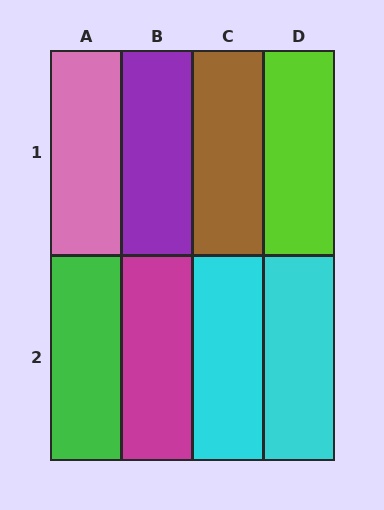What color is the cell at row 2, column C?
Cyan.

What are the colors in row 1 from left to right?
Pink, purple, brown, lime.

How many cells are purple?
1 cell is purple.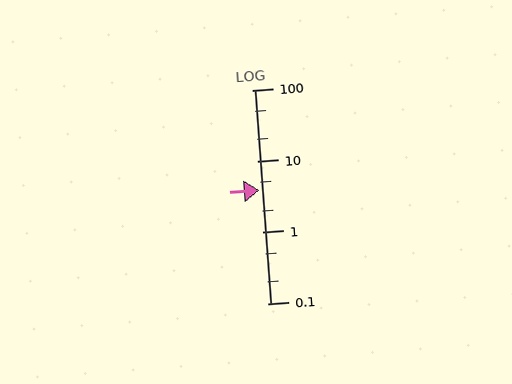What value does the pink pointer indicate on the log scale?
The pointer indicates approximately 3.9.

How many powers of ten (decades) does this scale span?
The scale spans 3 decades, from 0.1 to 100.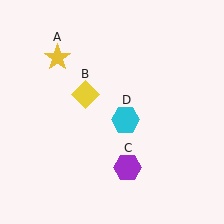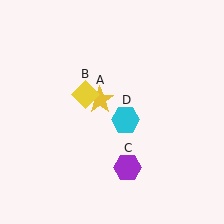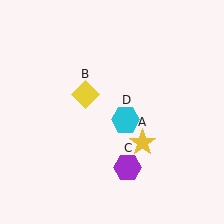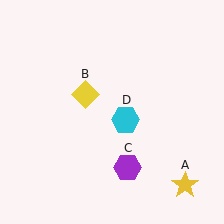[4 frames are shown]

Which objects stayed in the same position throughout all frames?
Yellow diamond (object B) and purple hexagon (object C) and cyan hexagon (object D) remained stationary.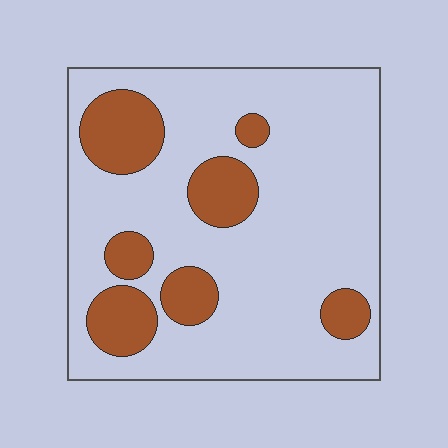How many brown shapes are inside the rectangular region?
7.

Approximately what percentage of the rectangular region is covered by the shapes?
Approximately 20%.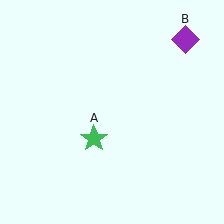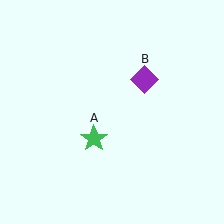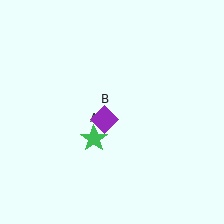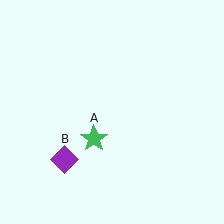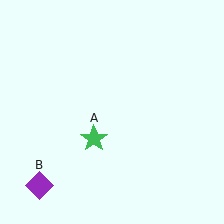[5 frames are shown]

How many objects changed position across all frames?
1 object changed position: purple diamond (object B).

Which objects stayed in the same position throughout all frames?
Green star (object A) remained stationary.